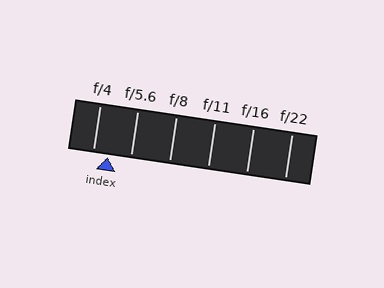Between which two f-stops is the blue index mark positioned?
The index mark is between f/4 and f/5.6.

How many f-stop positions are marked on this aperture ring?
There are 6 f-stop positions marked.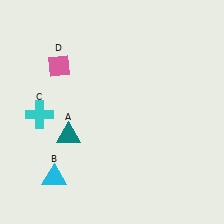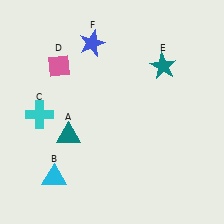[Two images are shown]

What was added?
A teal star (E), a blue star (F) were added in Image 2.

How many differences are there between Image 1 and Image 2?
There are 2 differences between the two images.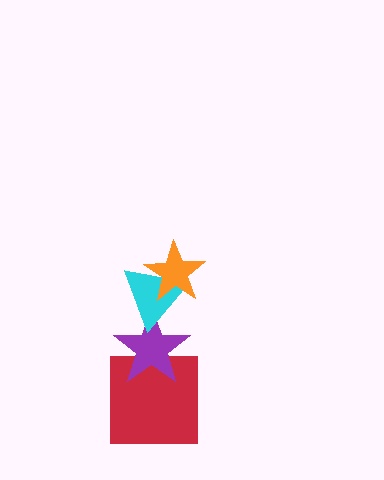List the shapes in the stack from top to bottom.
From top to bottom: the orange star, the cyan triangle, the purple star, the red square.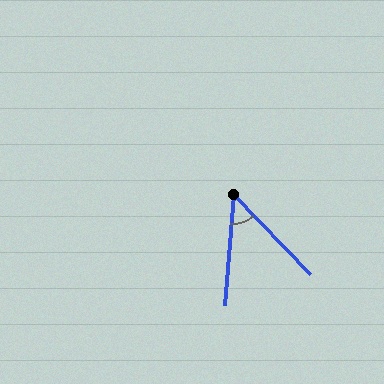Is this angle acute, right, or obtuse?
It is acute.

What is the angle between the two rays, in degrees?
Approximately 48 degrees.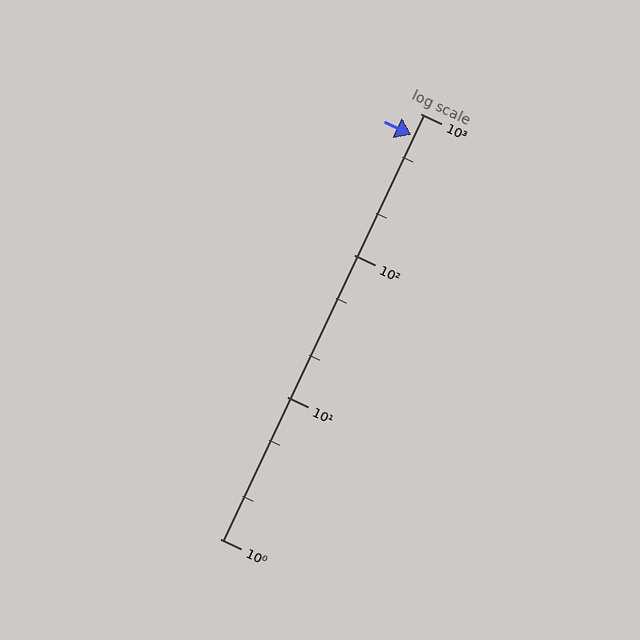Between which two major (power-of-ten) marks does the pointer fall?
The pointer is between 100 and 1000.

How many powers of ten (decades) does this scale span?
The scale spans 3 decades, from 1 to 1000.